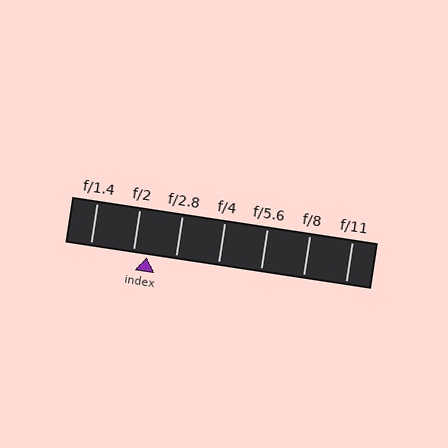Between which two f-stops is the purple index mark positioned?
The index mark is between f/2 and f/2.8.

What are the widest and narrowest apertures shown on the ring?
The widest aperture shown is f/1.4 and the narrowest is f/11.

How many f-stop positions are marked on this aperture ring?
There are 7 f-stop positions marked.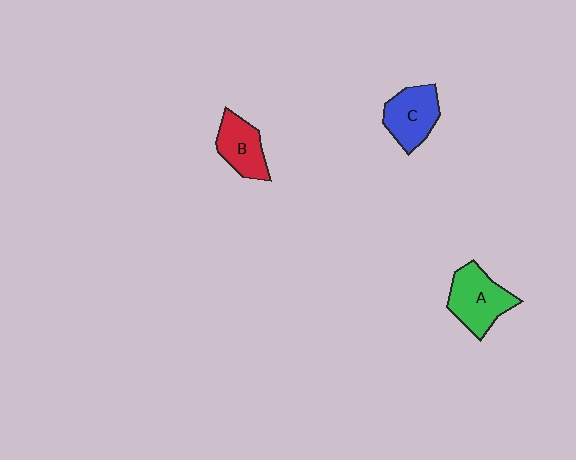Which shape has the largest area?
Shape A (green).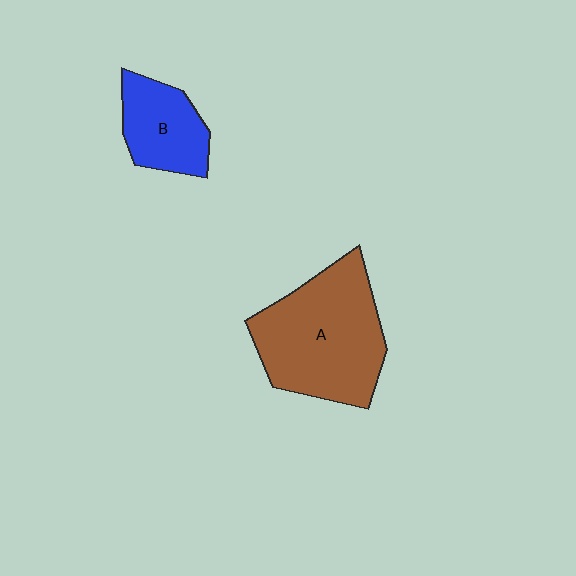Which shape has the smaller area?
Shape B (blue).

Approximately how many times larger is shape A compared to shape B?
Approximately 2.1 times.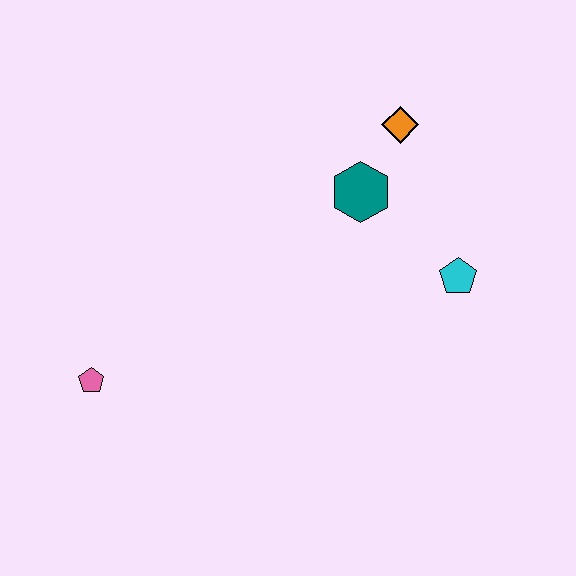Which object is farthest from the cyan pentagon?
The pink pentagon is farthest from the cyan pentagon.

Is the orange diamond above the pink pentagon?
Yes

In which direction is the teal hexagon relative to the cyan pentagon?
The teal hexagon is to the left of the cyan pentagon.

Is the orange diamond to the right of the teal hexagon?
Yes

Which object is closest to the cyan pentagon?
The teal hexagon is closest to the cyan pentagon.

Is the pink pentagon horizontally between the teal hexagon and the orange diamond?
No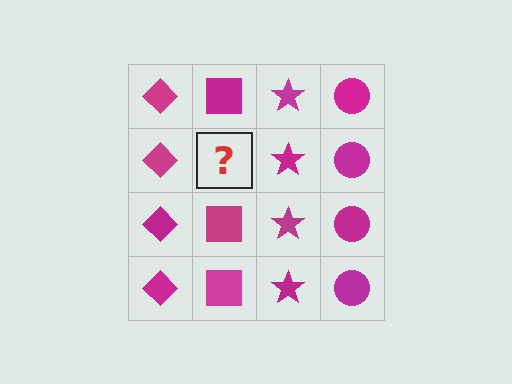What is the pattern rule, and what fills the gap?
The rule is that each column has a consistent shape. The gap should be filled with a magenta square.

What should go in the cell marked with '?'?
The missing cell should contain a magenta square.